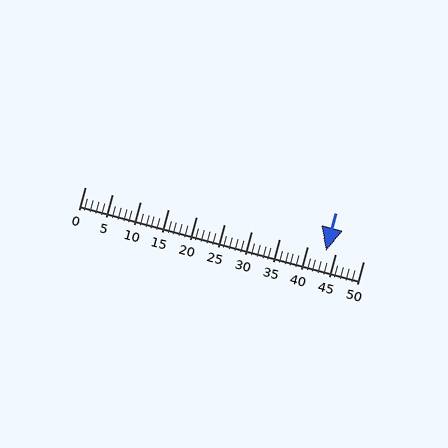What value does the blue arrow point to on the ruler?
The blue arrow points to approximately 43.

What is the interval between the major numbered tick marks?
The major tick marks are spaced 5 units apart.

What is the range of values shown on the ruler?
The ruler shows values from 0 to 50.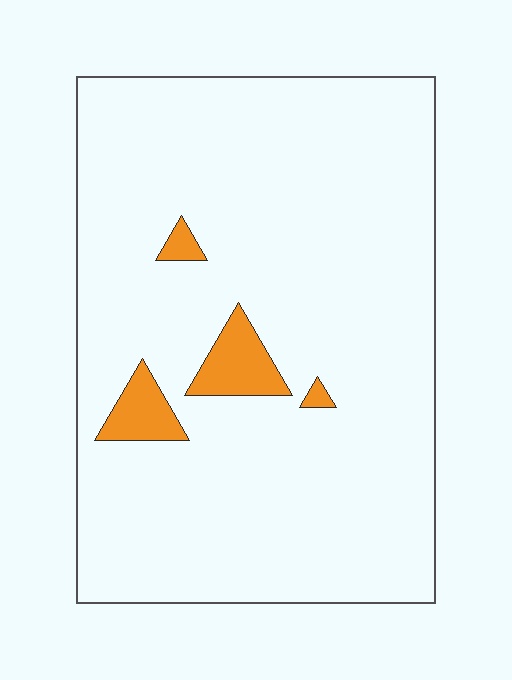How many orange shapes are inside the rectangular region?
4.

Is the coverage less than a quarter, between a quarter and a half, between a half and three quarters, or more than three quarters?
Less than a quarter.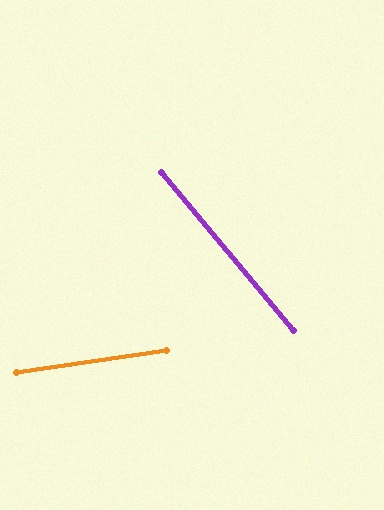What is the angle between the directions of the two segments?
Approximately 58 degrees.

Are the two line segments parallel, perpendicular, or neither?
Neither parallel nor perpendicular — they differ by about 58°.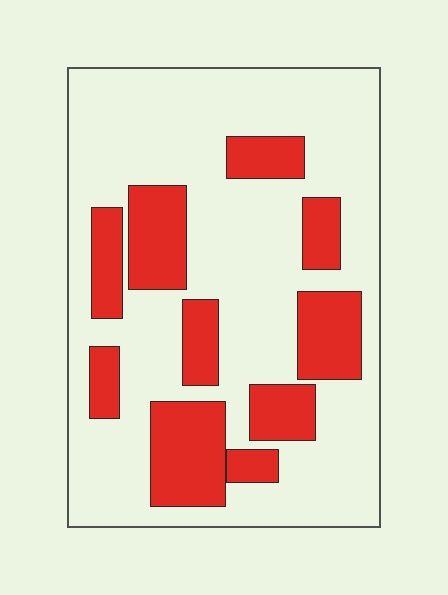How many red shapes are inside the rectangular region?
10.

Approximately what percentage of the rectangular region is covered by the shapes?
Approximately 30%.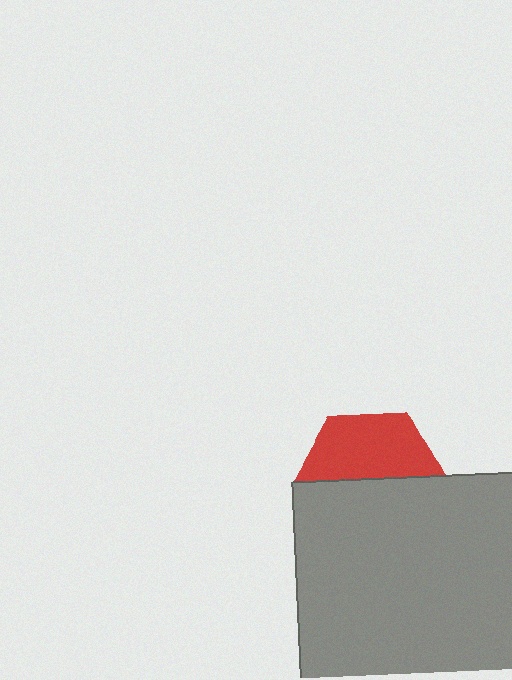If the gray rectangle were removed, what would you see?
You would see the complete red hexagon.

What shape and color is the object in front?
The object in front is a gray rectangle.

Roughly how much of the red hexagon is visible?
About half of it is visible (roughly 45%).